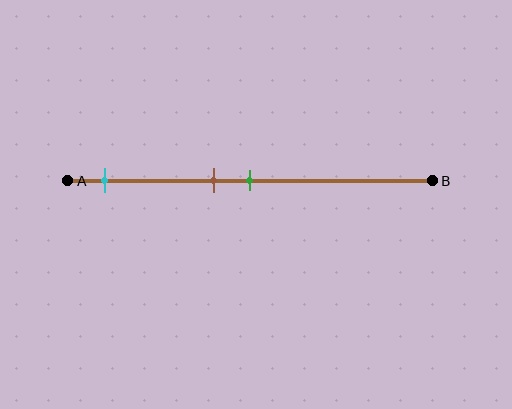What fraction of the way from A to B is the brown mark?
The brown mark is approximately 40% (0.4) of the way from A to B.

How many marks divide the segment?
There are 3 marks dividing the segment.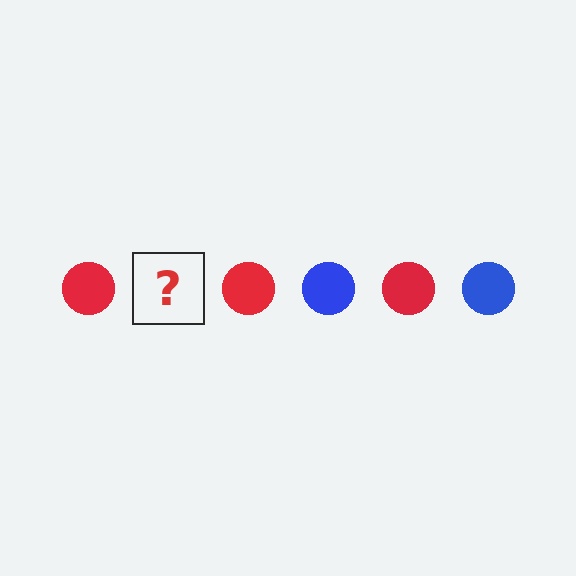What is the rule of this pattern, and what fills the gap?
The rule is that the pattern cycles through red, blue circles. The gap should be filled with a blue circle.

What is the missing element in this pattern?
The missing element is a blue circle.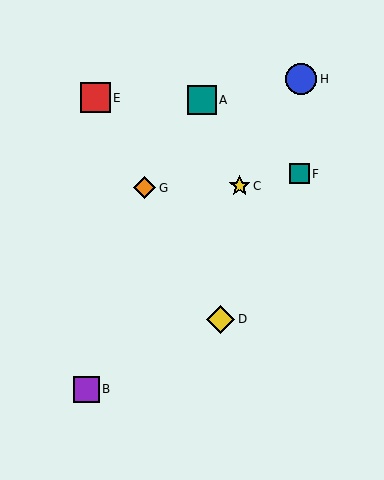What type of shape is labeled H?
Shape H is a blue circle.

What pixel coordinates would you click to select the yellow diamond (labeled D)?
Click at (221, 319) to select the yellow diamond D.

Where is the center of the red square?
The center of the red square is at (95, 98).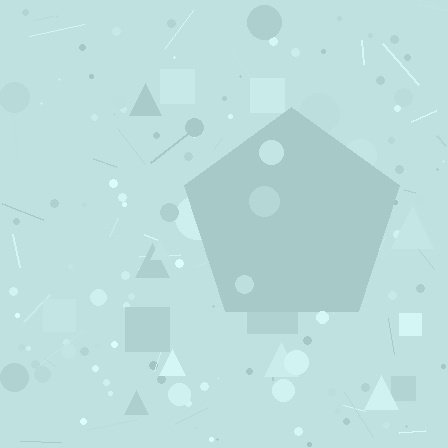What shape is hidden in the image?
A pentagon is hidden in the image.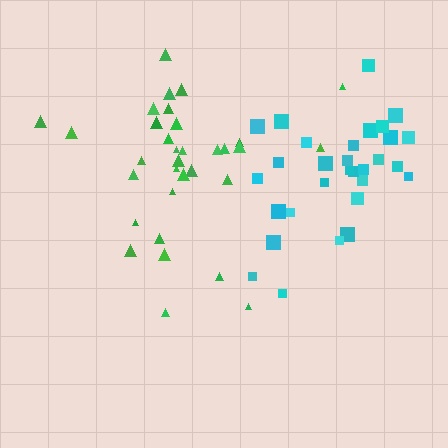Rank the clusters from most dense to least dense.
cyan, green.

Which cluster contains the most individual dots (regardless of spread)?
Green (33).